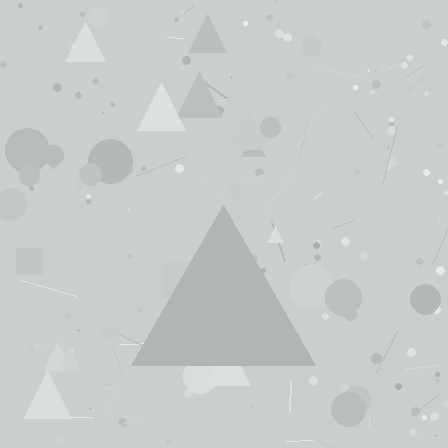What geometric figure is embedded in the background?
A triangle is embedded in the background.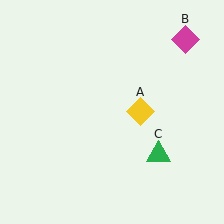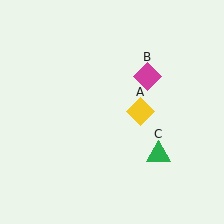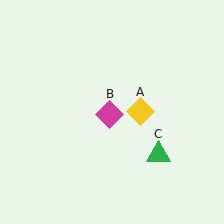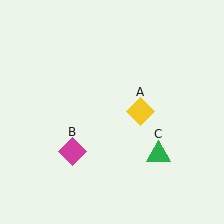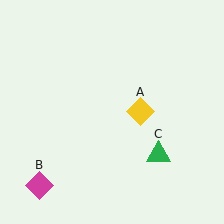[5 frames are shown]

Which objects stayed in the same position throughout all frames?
Yellow diamond (object A) and green triangle (object C) remained stationary.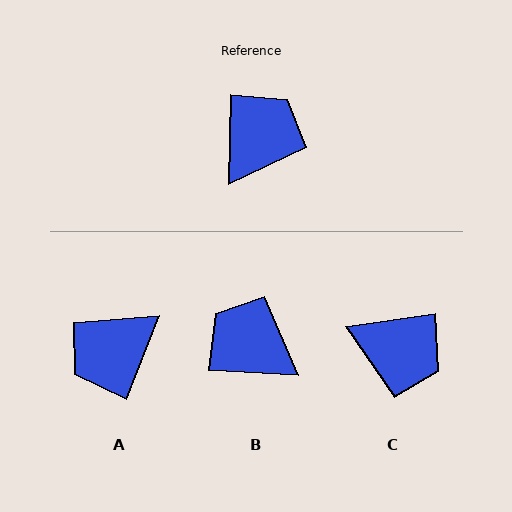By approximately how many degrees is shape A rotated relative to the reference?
Approximately 159 degrees counter-clockwise.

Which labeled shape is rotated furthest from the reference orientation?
A, about 159 degrees away.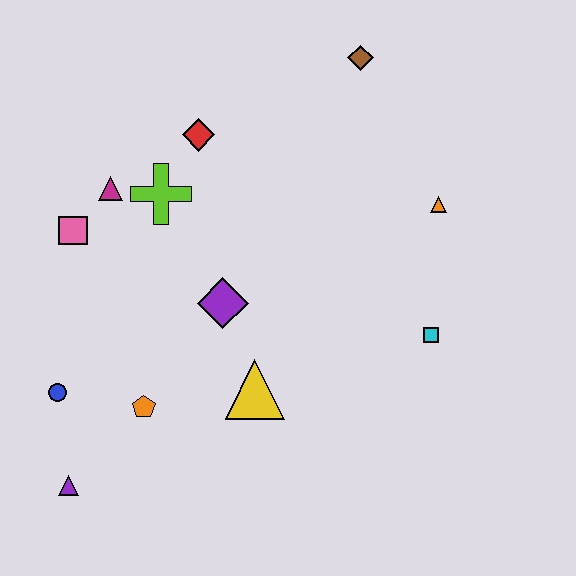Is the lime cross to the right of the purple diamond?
No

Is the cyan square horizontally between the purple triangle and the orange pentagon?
No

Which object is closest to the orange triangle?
The cyan square is closest to the orange triangle.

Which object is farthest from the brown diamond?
The purple triangle is farthest from the brown diamond.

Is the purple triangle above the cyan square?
No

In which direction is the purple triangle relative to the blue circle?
The purple triangle is below the blue circle.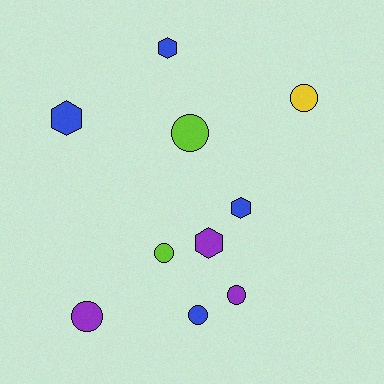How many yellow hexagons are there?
There are no yellow hexagons.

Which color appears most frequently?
Blue, with 4 objects.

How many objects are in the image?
There are 10 objects.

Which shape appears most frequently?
Circle, with 6 objects.